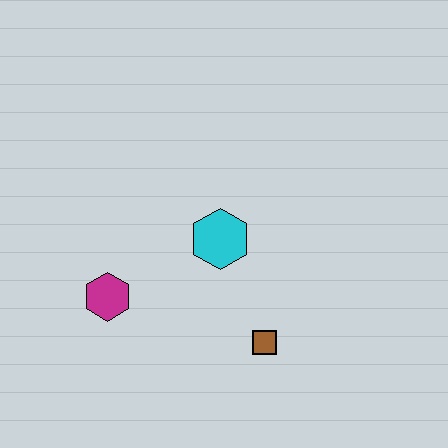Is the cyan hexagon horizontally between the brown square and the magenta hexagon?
Yes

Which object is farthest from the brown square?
The magenta hexagon is farthest from the brown square.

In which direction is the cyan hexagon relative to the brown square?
The cyan hexagon is above the brown square.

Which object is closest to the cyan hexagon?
The brown square is closest to the cyan hexagon.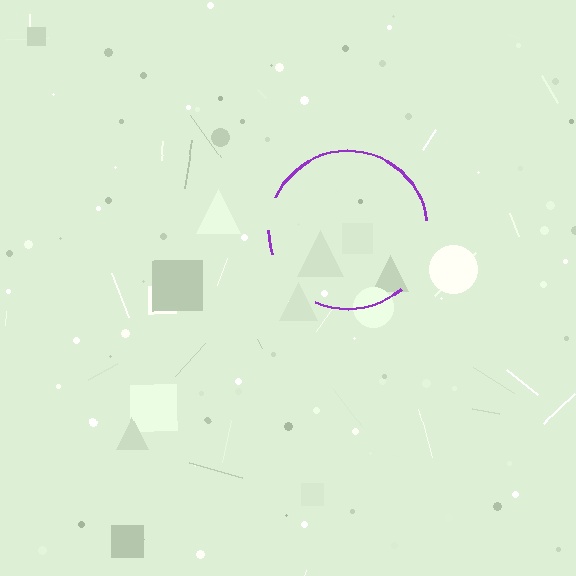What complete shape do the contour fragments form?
The contour fragments form a circle.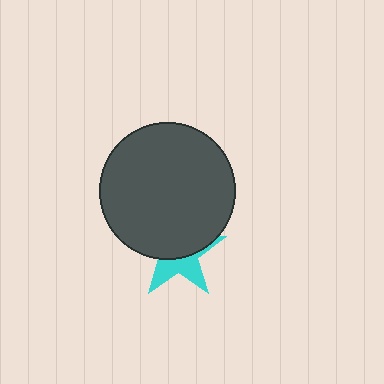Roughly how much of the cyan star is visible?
A small part of it is visible (roughly 41%).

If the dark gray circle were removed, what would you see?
You would see the complete cyan star.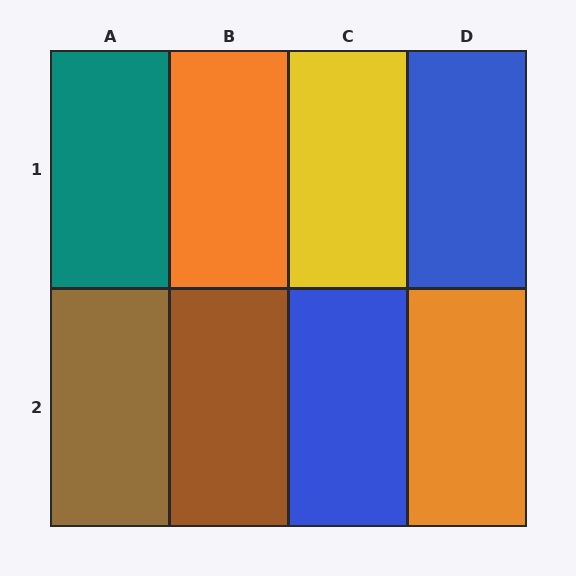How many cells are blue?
2 cells are blue.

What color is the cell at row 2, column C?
Blue.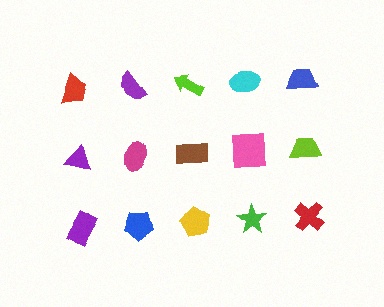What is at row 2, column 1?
A purple triangle.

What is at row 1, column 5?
A blue trapezoid.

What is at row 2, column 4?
A pink square.